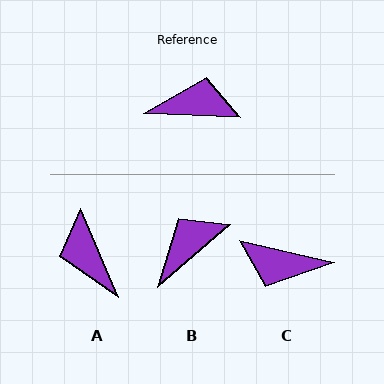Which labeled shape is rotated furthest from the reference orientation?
C, about 169 degrees away.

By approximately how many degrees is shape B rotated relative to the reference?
Approximately 43 degrees counter-clockwise.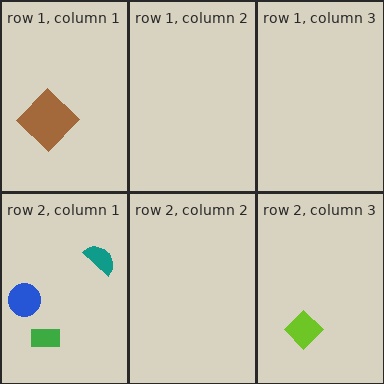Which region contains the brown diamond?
The row 1, column 1 region.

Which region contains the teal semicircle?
The row 2, column 1 region.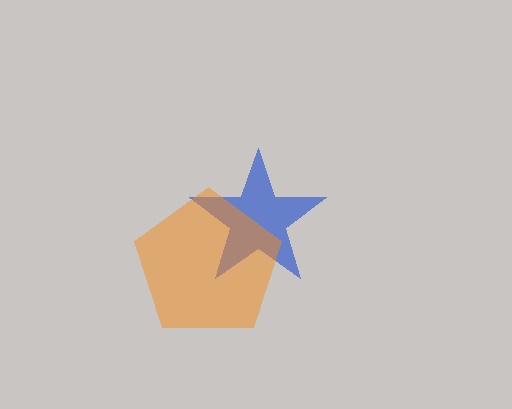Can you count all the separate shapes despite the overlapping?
Yes, there are 2 separate shapes.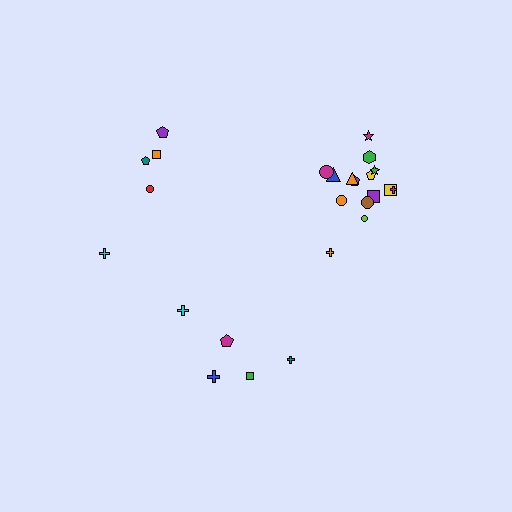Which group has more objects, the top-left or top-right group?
The top-right group.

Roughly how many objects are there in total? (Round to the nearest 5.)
Roughly 25 objects in total.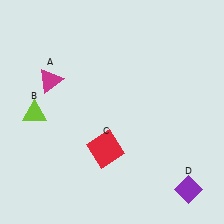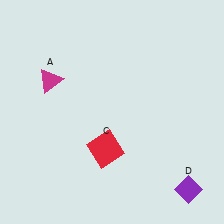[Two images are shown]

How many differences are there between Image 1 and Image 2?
There is 1 difference between the two images.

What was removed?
The lime triangle (B) was removed in Image 2.